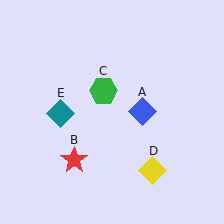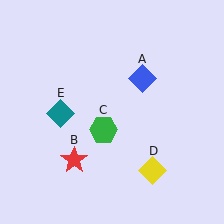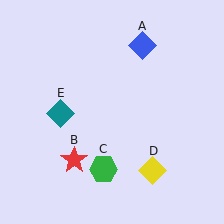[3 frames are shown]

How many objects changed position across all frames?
2 objects changed position: blue diamond (object A), green hexagon (object C).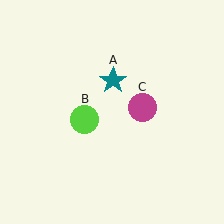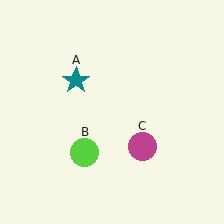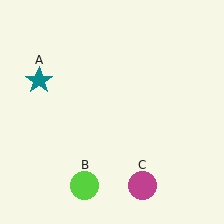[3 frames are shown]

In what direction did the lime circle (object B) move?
The lime circle (object B) moved down.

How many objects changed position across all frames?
3 objects changed position: teal star (object A), lime circle (object B), magenta circle (object C).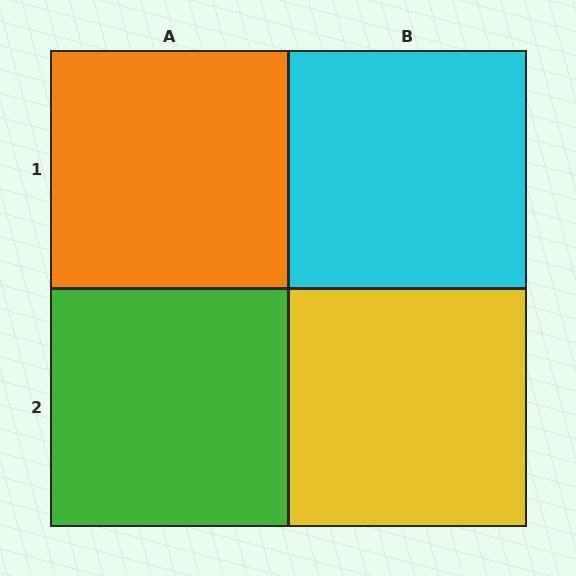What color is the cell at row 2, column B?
Yellow.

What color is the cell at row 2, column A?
Green.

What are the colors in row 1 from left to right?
Orange, cyan.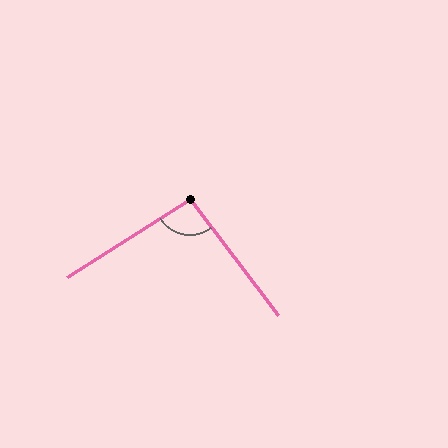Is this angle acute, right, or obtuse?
It is obtuse.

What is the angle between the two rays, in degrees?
Approximately 95 degrees.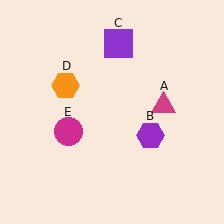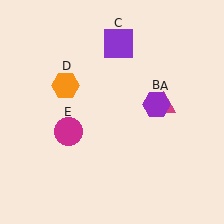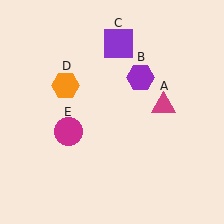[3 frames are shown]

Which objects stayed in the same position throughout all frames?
Magenta triangle (object A) and purple square (object C) and orange hexagon (object D) and magenta circle (object E) remained stationary.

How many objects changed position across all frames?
1 object changed position: purple hexagon (object B).